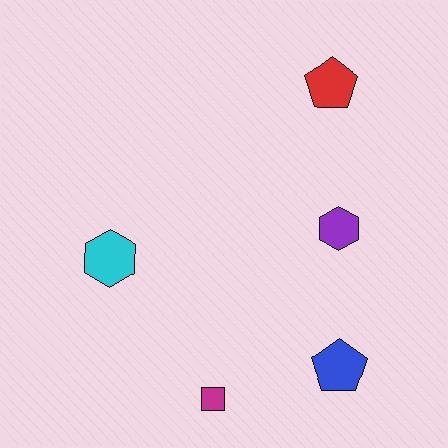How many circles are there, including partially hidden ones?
There are no circles.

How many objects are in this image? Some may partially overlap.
There are 5 objects.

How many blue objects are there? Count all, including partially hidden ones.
There is 1 blue object.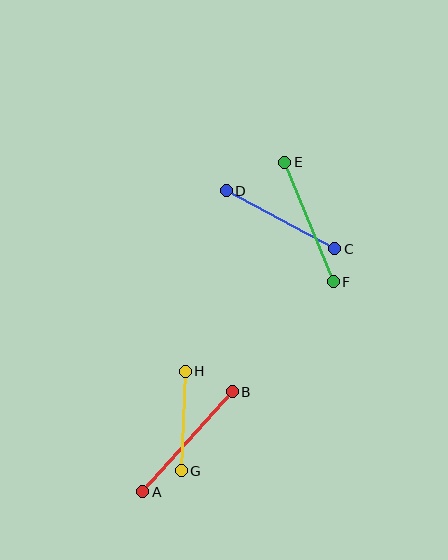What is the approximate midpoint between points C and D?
The midpoint is at approximately (281, 220) pixels.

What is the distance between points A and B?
The distance is approximately 134 pixels.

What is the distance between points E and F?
The distance is approximately 129 pixels.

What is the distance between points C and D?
The distance is approximately 123 pixels.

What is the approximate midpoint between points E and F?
The midpoint is at approximately (309, 222) pixels.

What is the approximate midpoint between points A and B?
The midpoint is at approximately (188, 442) pixels.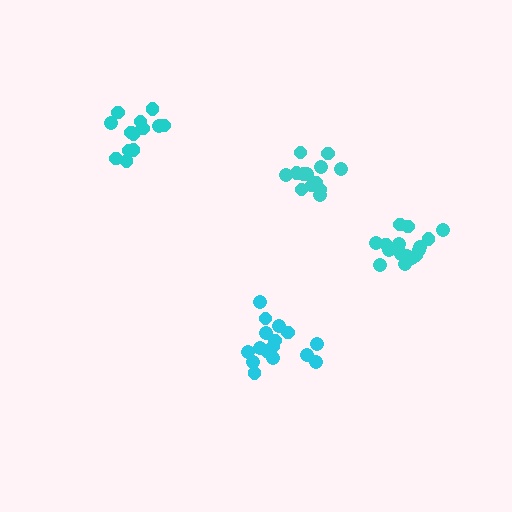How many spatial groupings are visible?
There are 4 spatial groupings.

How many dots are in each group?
Group 1: 13 dots, Group 2: 16 dots, Group 3: 13 dots, Group 4: 16 dots (58 total).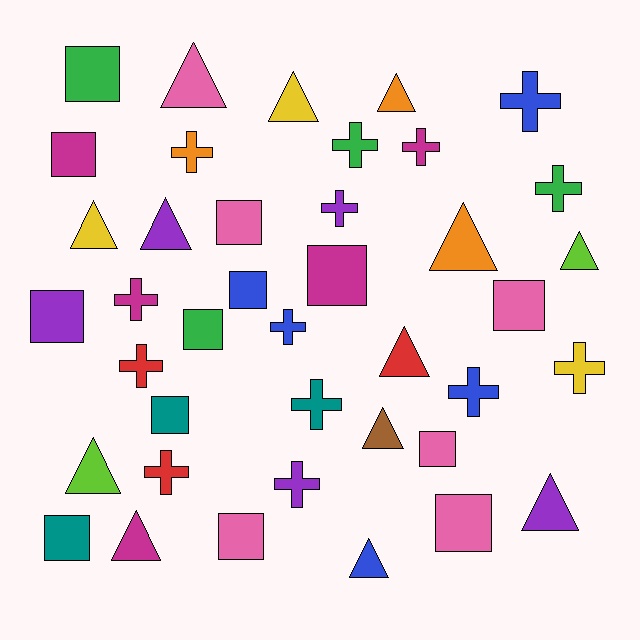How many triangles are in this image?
There are 13 triangles.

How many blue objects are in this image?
There are 5 blue objects.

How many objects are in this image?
There are 40 objects.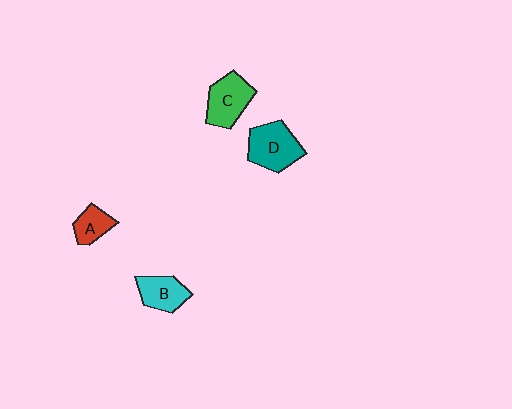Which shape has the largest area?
Shape D (teal).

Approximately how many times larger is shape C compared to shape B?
Approximately 1.3 times.